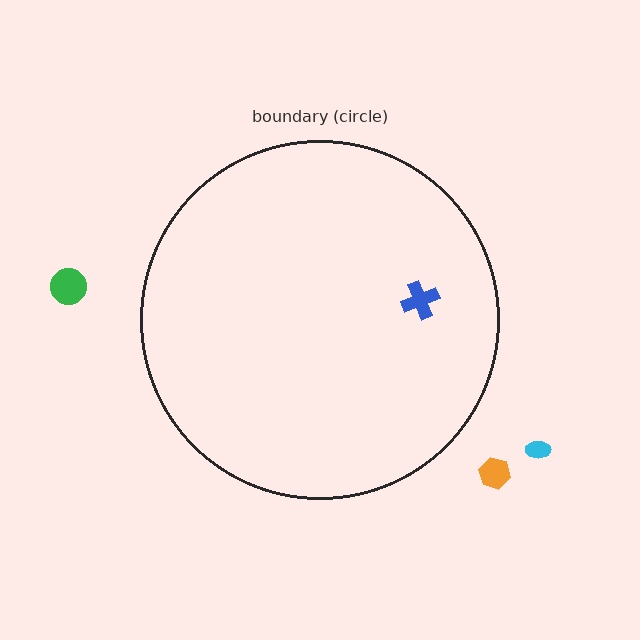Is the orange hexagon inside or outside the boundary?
Outside.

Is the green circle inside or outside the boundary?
Outside.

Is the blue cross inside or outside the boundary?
Inside.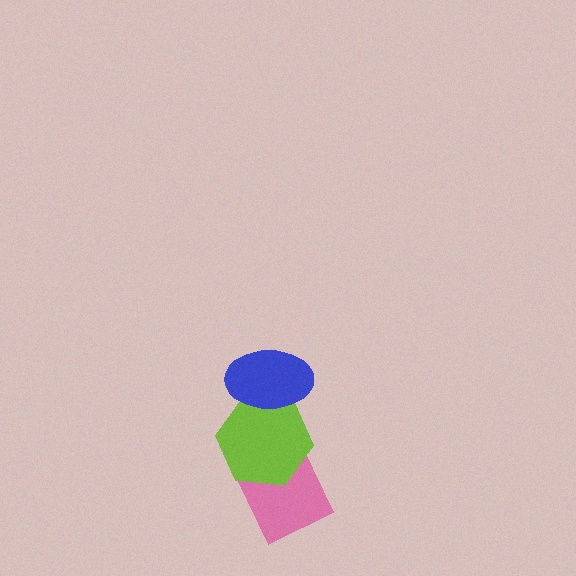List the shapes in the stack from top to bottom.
From top to bottom: the blue ellipse, the lime hexagon, the pink diamond.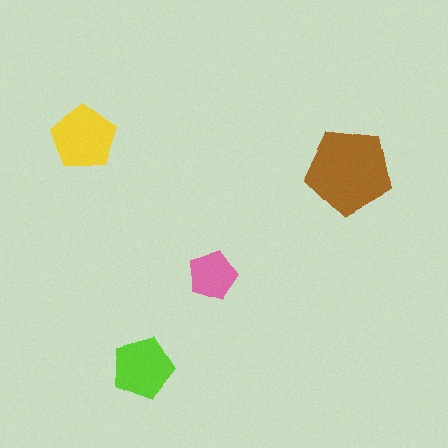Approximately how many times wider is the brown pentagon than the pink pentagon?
About 2 times wider.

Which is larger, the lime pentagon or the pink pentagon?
The lime one.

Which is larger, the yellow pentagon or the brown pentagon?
The brown one.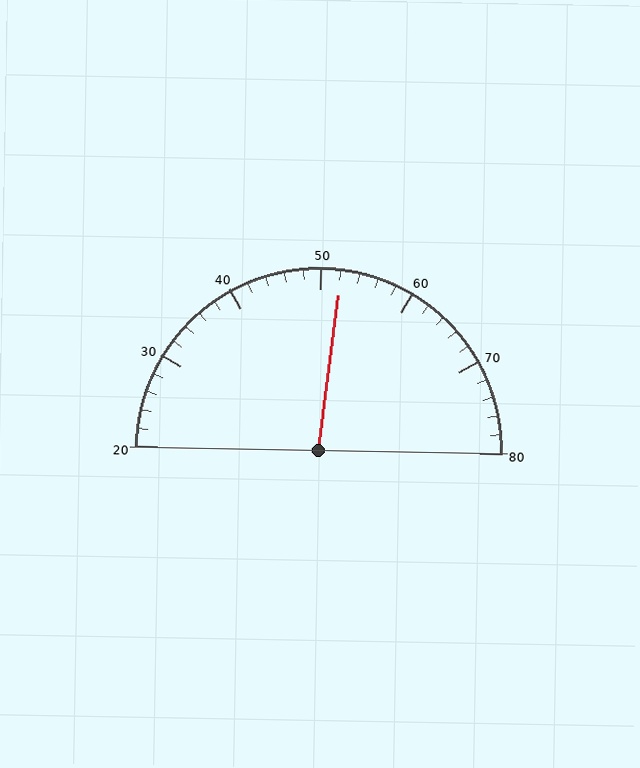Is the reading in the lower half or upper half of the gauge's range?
The reading is in the upper half of the range (20 to 80).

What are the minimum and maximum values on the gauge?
The gauge ranges from 20 to 80.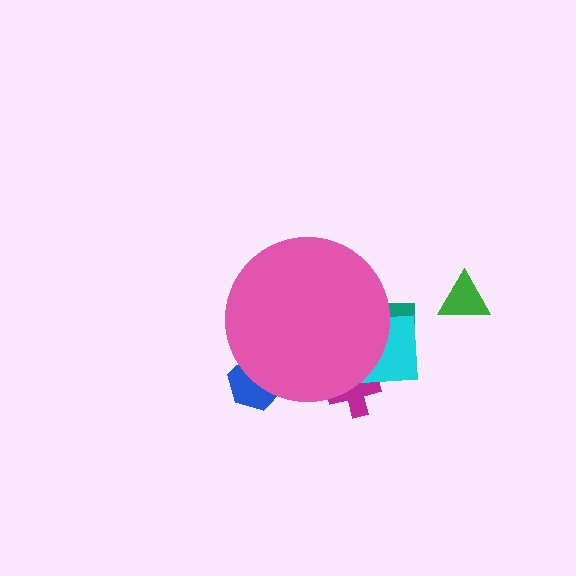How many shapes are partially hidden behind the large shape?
4 shapes are partially hidden.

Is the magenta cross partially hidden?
Yes, the magenta cross is partially hidden behind the pink circle.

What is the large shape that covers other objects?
A pink circle.